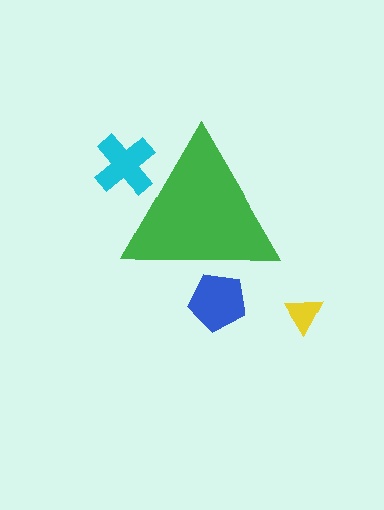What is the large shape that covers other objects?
A green triangle.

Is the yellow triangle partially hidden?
No, the yellow triangle is fully visible.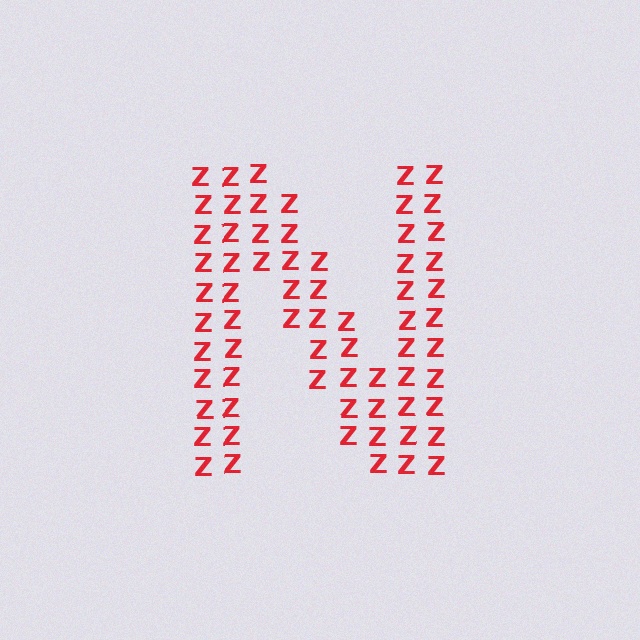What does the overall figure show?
The overall figure shows the letter N.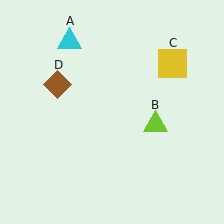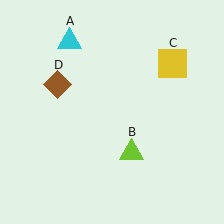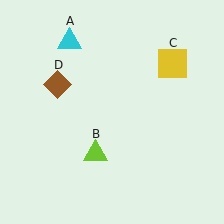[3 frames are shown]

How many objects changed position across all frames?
1 object changed position: lime triangle (object B).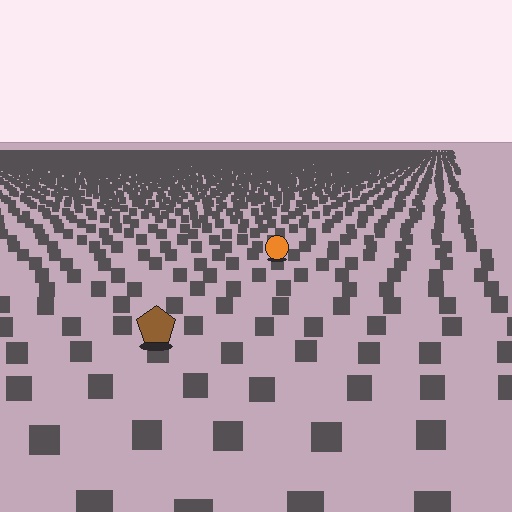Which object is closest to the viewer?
The brown pentagon is closest. The texture marks near it are larger and more spread out.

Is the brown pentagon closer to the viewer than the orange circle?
Yes. The brown pentagon is closer — you can tell from the texture gradient: the ground texture is coarser near it.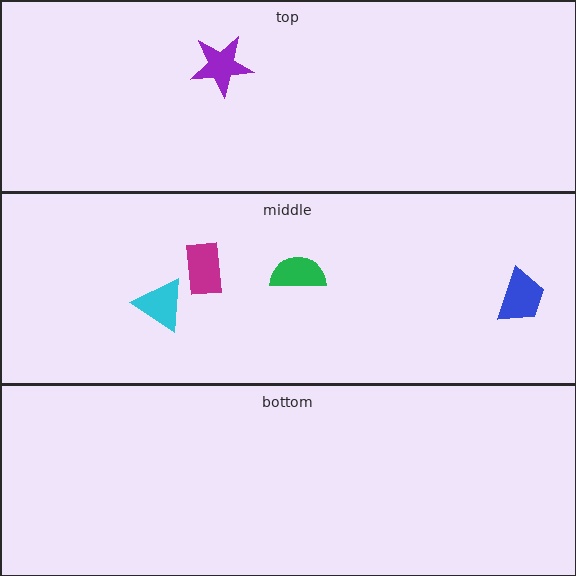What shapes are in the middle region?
The magenta rectangle, the cyan triangle, the green semicircle, the blue trapezoid.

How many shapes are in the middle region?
4.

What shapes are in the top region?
The purple star.